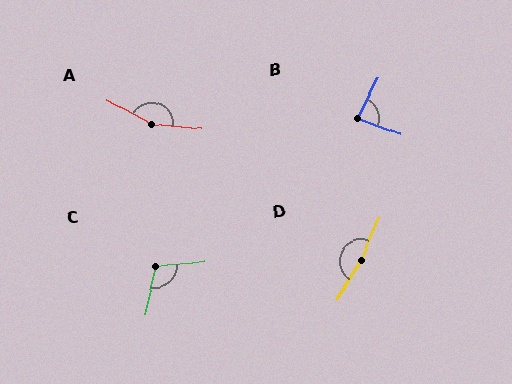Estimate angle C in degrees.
Approximately 107 degrees.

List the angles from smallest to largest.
B (83°), C (107°), A (158°), D (170°).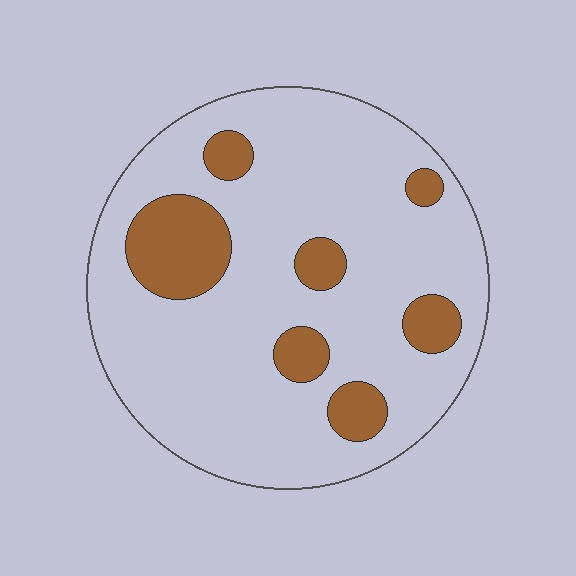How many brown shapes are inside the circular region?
7.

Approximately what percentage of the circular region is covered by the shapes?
Approximately 20%.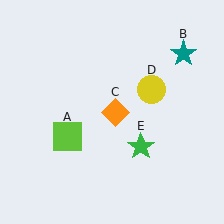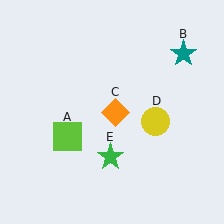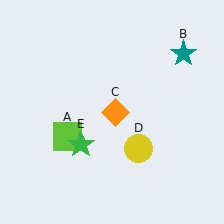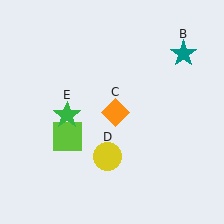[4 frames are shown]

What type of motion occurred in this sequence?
The yellow circle (object D), green star (object E) rotated clockwise around the center of the scene.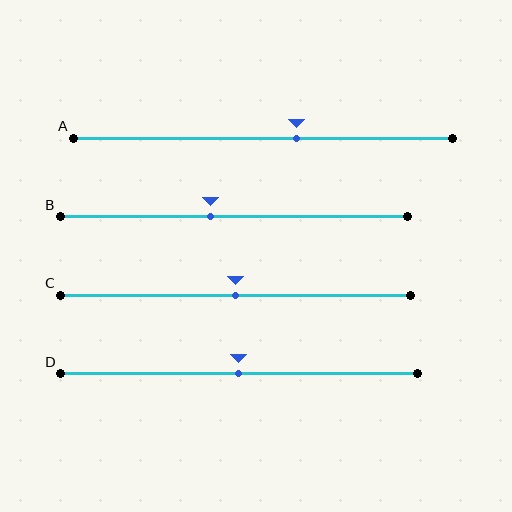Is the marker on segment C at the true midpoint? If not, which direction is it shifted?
Yes, the marker on segment C is at the true midpoint.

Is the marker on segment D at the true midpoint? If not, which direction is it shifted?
Yes, the marker on segment D is at the true midpoint.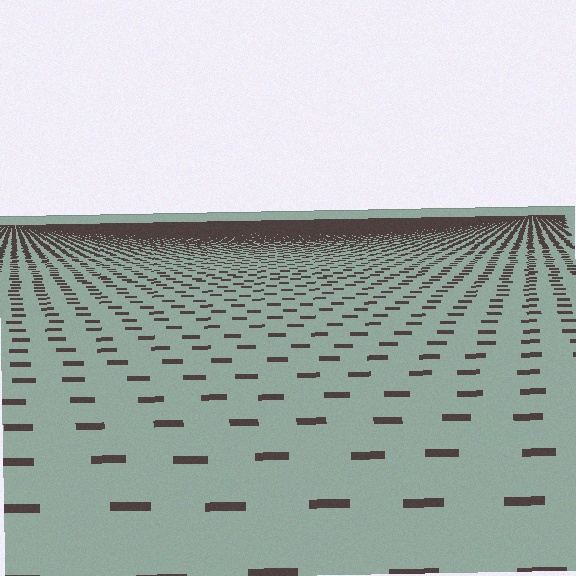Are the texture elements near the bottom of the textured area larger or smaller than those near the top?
Larger. Near the bottom, elements are closer to the viewer and appear at a bigger on-screen size.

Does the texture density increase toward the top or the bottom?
Density increases toward the top.